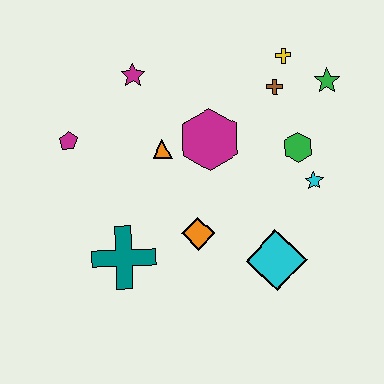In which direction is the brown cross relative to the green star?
The brown cross is to the left of the green star.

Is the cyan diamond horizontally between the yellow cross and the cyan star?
No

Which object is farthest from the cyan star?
The magenta pentagon is farthest from the cyan star.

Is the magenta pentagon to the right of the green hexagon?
No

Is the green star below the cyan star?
No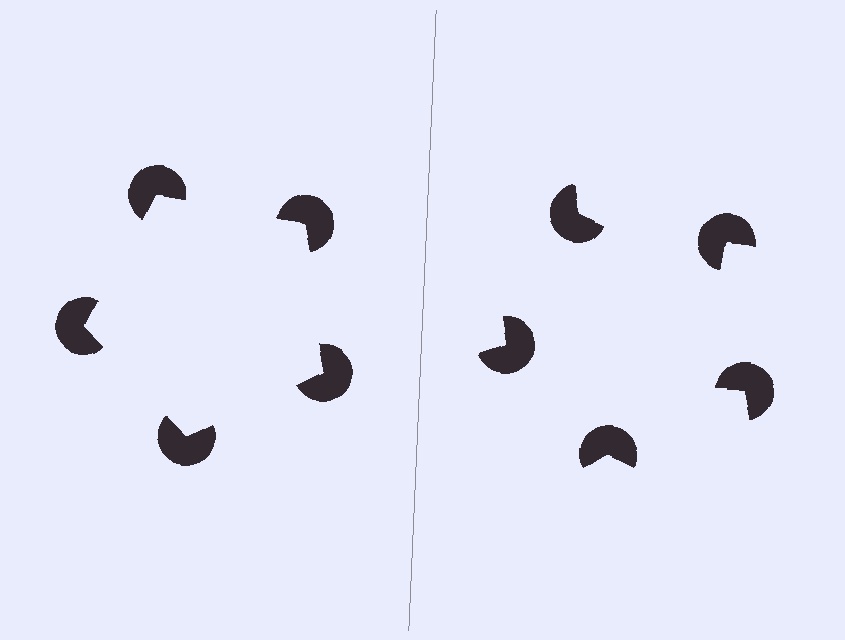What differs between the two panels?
The pac-man discs are positioned identically on both sides; only the wedge orientations differ. On the left they align to a pentagon; on the right they are misaligned.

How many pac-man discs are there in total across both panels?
10 — 5 on each side.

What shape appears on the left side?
An illusory pentagon.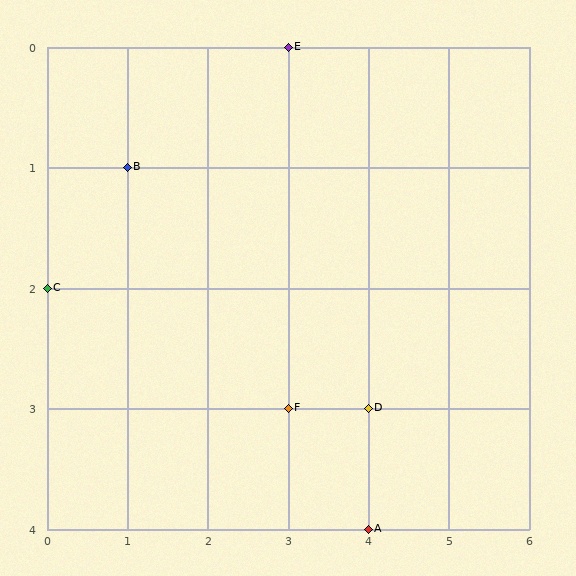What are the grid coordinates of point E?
Point E is at grid coordinates (3, 0).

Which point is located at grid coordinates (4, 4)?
Point A is at (4, 4).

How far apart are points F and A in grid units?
Points F and A are 1 column and 1 row apart (about 1.4 grid units diagonally).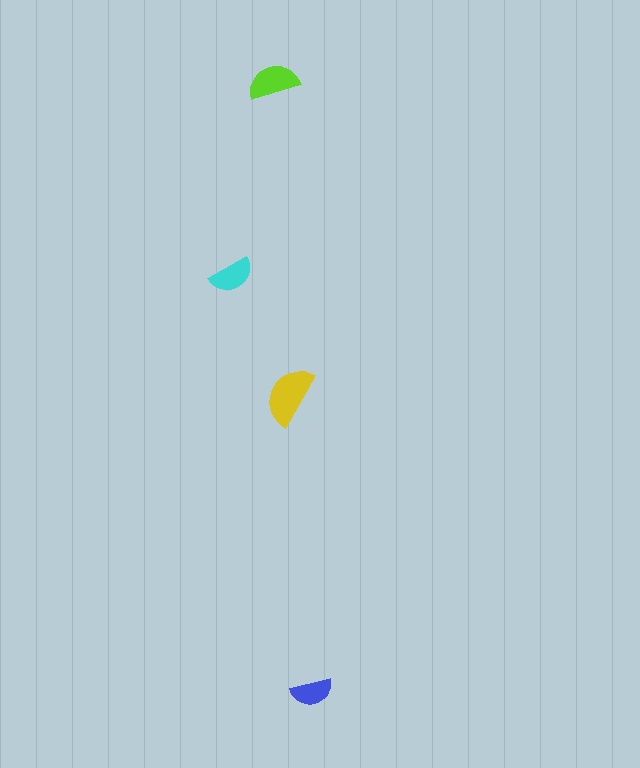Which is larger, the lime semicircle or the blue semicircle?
The lime one.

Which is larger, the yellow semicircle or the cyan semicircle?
The yellow one.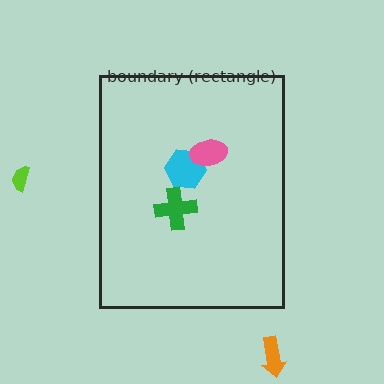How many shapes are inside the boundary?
3 inside, 2 outside.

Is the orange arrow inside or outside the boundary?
Outside.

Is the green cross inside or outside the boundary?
Inside.